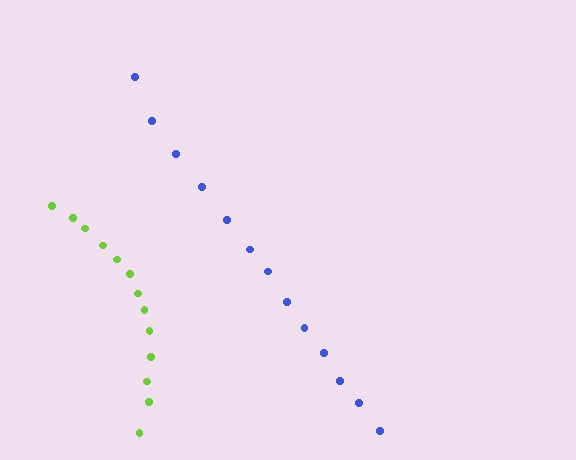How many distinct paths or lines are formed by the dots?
There are 2 distinct paths.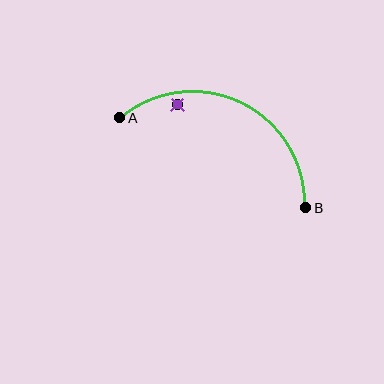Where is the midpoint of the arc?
The arc midpoint is the point on the curve farthest from the straight line joining A and B. It sits above that line.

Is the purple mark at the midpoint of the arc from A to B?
No — the purple mark does not lie on the arc at all. It sits slightly inside the curve.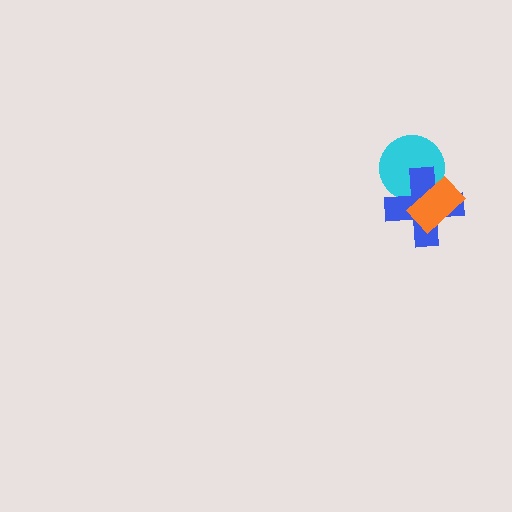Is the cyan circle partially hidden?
Yes, it is partially covered by another shape.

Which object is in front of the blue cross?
The orange rectangle is in front of the blue cross.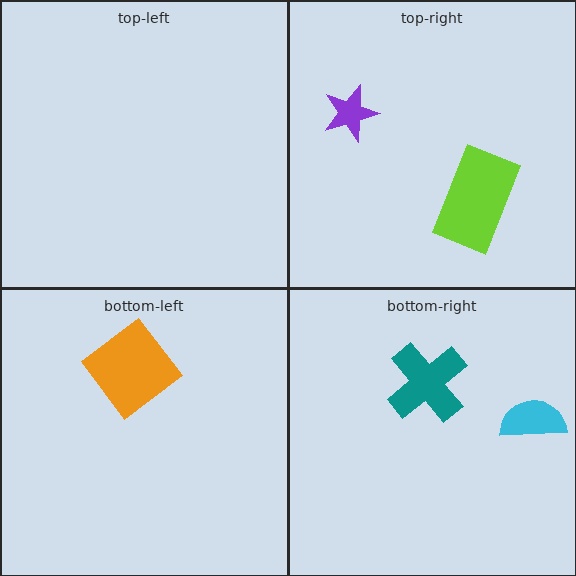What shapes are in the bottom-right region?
The teal cross, the cyan semicircle.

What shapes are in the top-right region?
The lime rectangle, the purple star.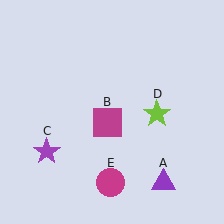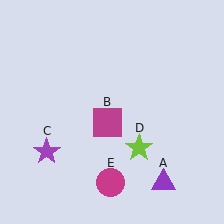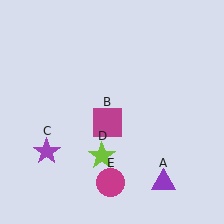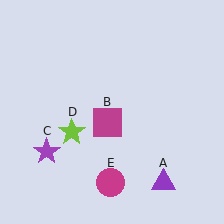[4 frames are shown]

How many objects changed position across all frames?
1 object changed position: lime star (object D).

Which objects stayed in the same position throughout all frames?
Purple triangle (object A) and magenta square (object B) and purple star (object C) and magenta circle (object E) remained stationary.